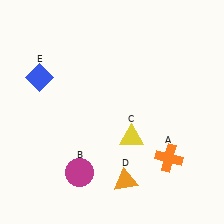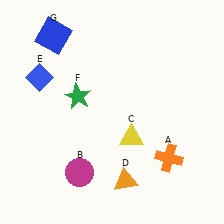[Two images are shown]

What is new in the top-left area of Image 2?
A blue square (G) was added in the top-left area of Image 2.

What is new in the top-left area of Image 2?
A green star (F) was added in the top-left area of Image 2.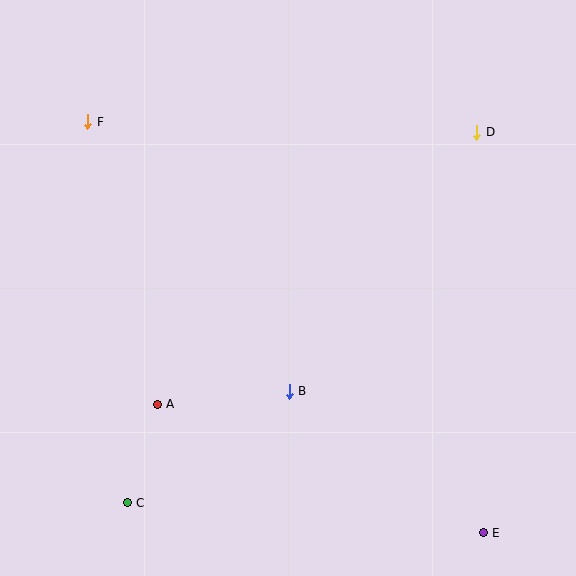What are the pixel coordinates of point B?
Point B is at (289, 391).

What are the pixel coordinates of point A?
Point A is at (157, 404).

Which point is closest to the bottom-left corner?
Point C is closest to the bottom-left corner.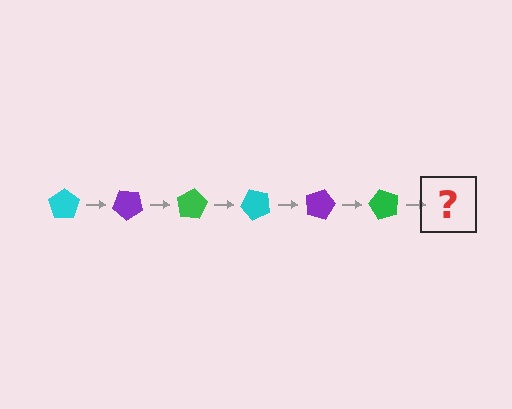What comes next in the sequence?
The next element should be a cyan pentagon, rotated 240 degrees from the start.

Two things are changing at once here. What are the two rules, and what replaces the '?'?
The two rules are that it rotates 40 degrees each step and the color cycles through cyan, purple, and green. The '?' should be a cyan pentagon, rotated 240 degrees from the start.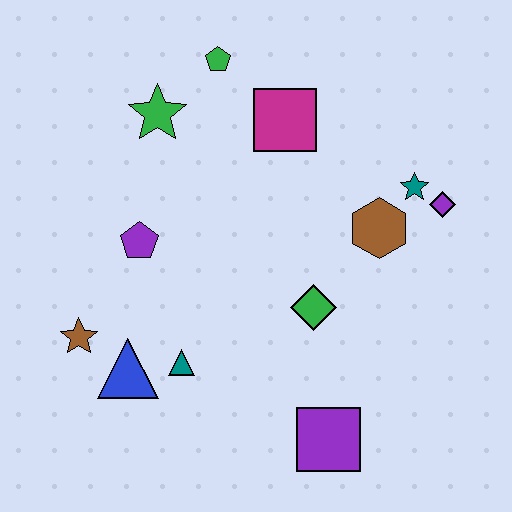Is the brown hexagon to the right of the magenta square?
Yes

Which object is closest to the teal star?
The purple diamond is closest to the teal star.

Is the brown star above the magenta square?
No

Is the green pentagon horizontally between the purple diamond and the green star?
Yes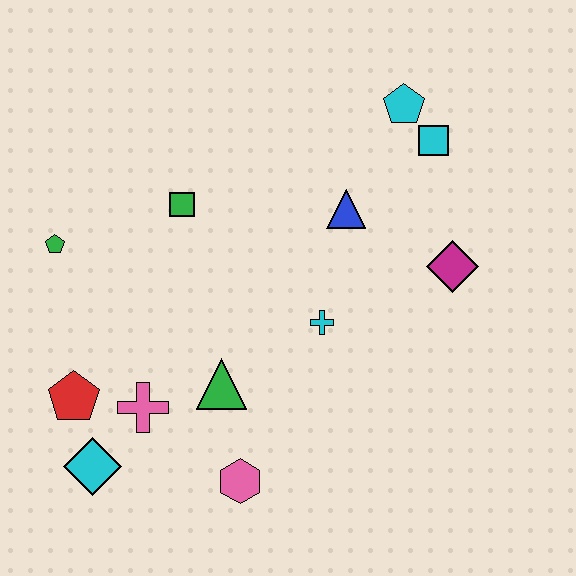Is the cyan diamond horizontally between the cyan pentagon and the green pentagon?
Yes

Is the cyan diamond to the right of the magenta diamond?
No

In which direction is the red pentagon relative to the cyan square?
The red pentagon is to the left of the cyan square.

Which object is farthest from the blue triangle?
The cyan diamond is farthest from the blue triangle.